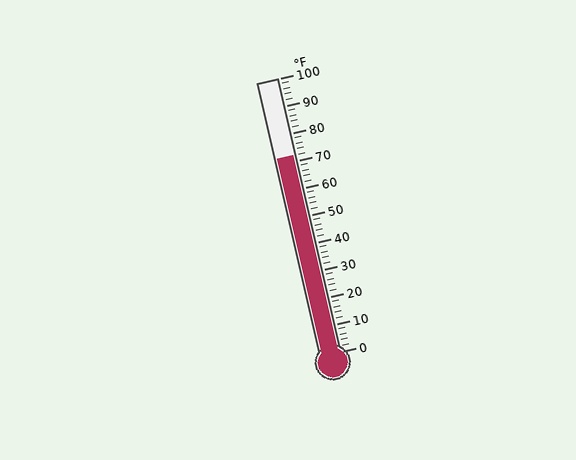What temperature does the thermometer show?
The thermometer shows approximately 72°F.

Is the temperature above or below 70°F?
The temperature is above 70°F.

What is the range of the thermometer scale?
The thermometer scale ranges from 0°F to 100°F.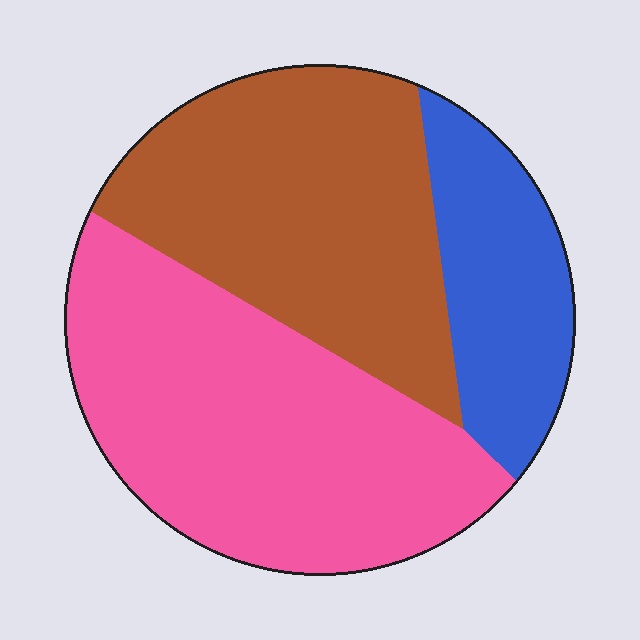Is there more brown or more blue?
Brown.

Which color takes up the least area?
Blue, at roughly 20%.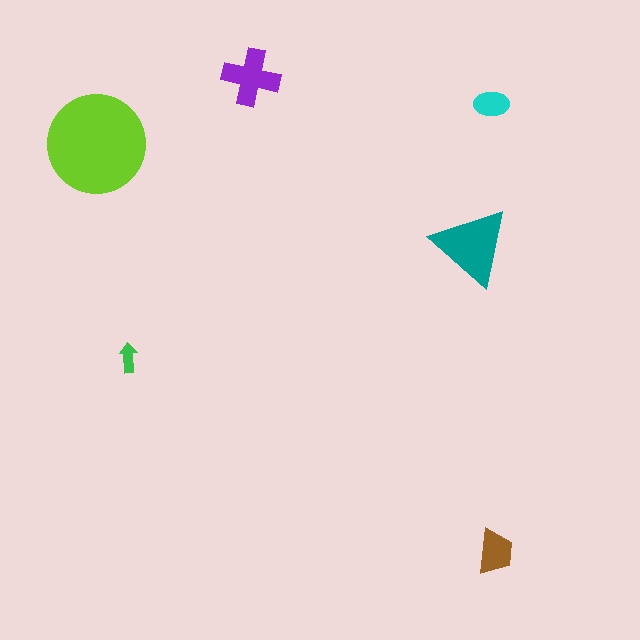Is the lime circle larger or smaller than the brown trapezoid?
Larger.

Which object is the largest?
The lime circle.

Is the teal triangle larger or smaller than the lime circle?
Smaller.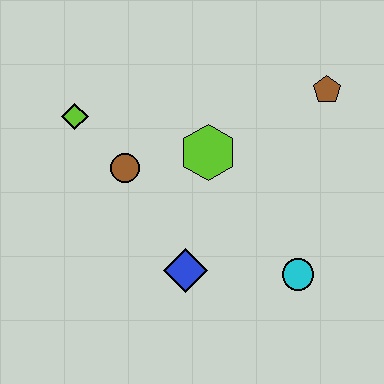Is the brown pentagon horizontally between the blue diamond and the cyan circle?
No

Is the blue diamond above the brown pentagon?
No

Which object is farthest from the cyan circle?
The lime diamond is farthest from the cyan circle.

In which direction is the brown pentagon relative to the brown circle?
The brown pentagon is to the right of the brown circle.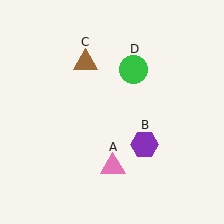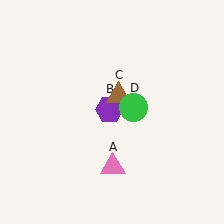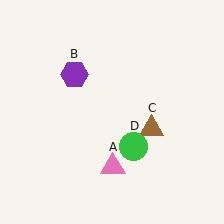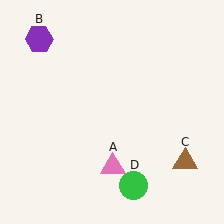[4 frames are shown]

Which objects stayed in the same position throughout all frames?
Pink triangle (object A) remained stationary.